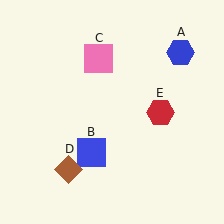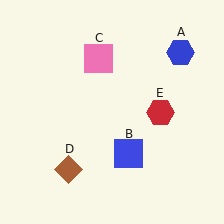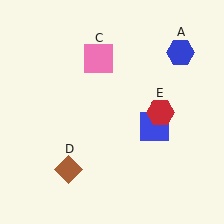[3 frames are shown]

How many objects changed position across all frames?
1 object changed position: blue square (object B).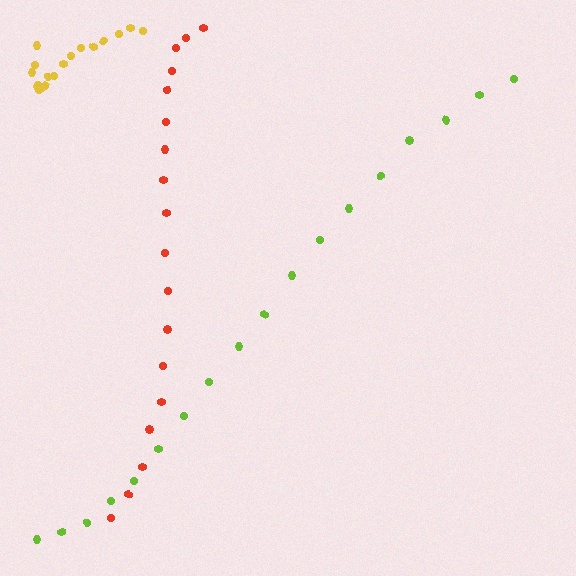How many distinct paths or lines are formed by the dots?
There are 3 distinct paths.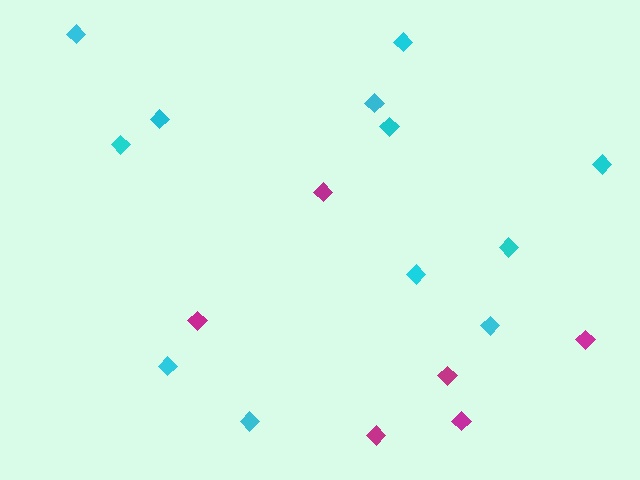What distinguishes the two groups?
There are 2 groups: one group of magenta diamonds (6) and one group of cyan diamonds (12).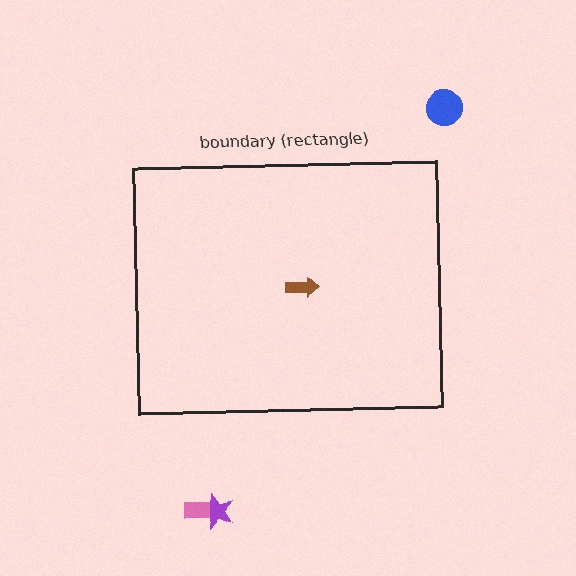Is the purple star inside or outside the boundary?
Outside.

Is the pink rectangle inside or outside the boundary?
Outside.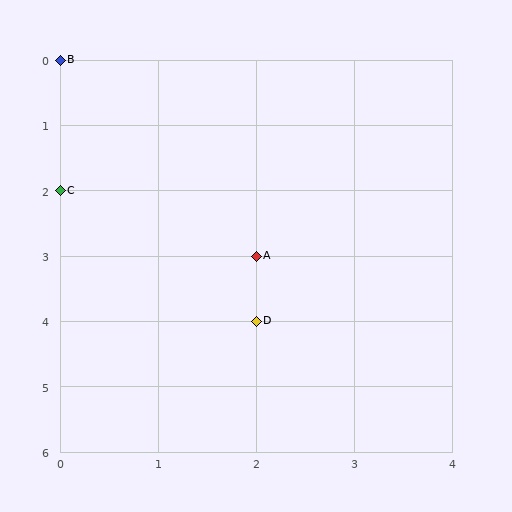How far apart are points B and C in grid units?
Points B and C are 2 rows apart.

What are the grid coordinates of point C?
Point C is at grid coordinates (0, 2).